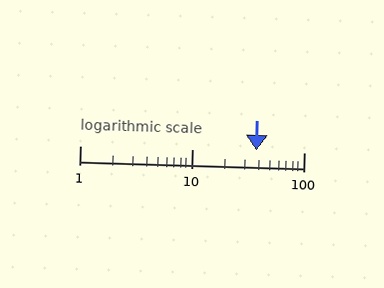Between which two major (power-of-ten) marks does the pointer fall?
The pointer is between 10 and 100.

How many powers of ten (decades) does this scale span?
The scale spans 2 decades, from 1 to 100.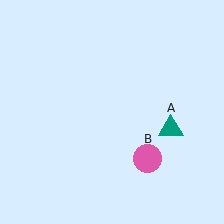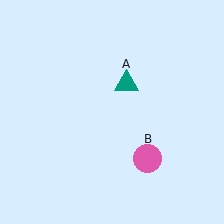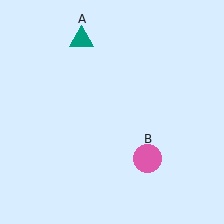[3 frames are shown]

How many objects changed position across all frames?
1 object changed position: teal triangle (object A).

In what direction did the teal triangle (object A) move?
The teal triangle (object A) moved up and to the left.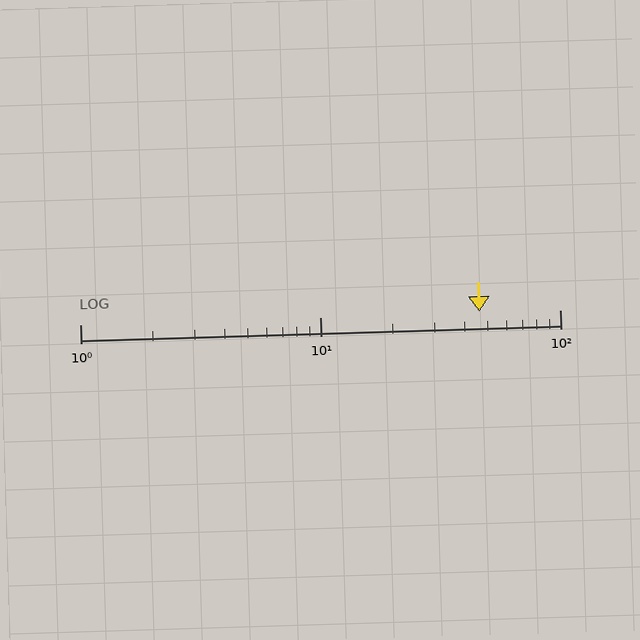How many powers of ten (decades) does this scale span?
The scale spans 2 decades, from 1 to 100.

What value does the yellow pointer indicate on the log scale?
The pointer indicates approximately 46.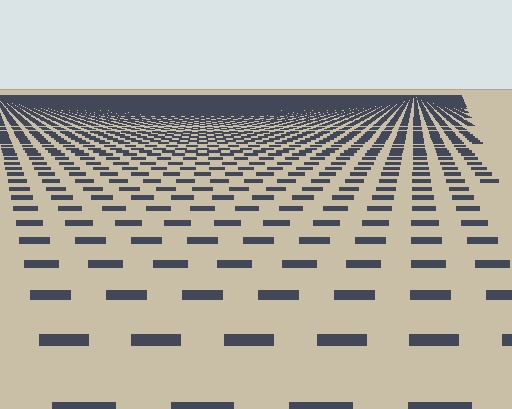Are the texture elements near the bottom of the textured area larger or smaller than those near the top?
Larger. Near the bottom, elements are closer to the viewer and appear at a bigger on-screen size.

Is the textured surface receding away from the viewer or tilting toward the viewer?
The surface is receding away from the viewer. Texture elements get smaller and denser toward the top.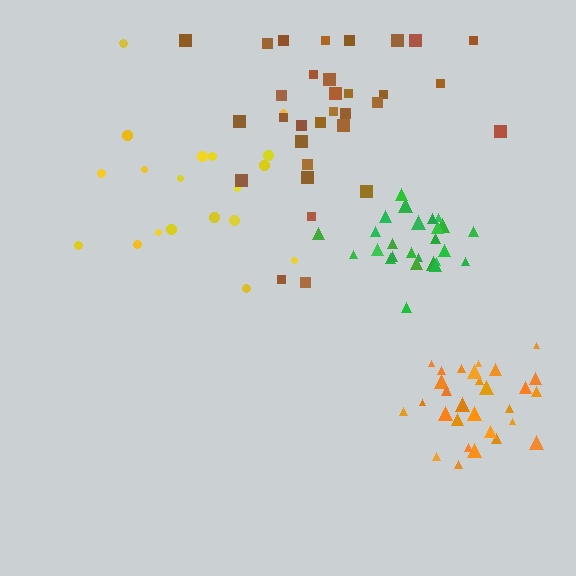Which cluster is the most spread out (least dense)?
Yellow.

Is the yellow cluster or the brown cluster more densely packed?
Brown.